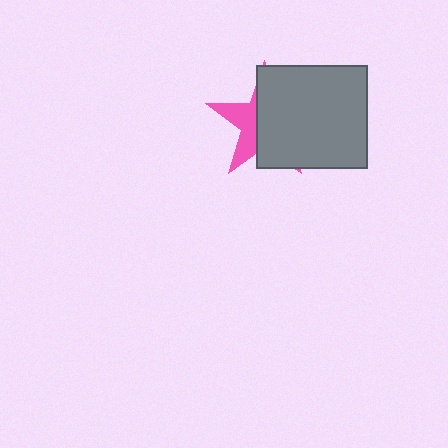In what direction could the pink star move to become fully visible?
The pink star could move left. That would shift it out from behind the gray rectangle entirely.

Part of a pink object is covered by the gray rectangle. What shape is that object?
It is a star.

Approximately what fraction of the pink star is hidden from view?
Roughly 65% of the pink star is hidden behind the gray rectangle.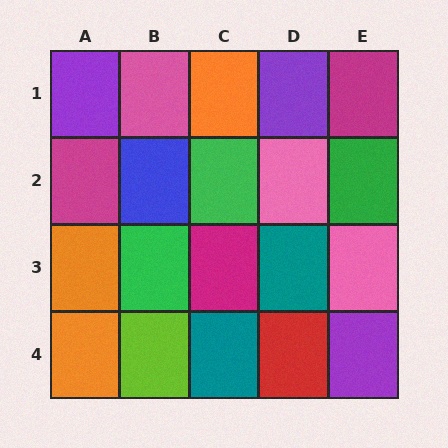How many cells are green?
3 cells are green.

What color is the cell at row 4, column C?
Teal.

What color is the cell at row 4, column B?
Lime.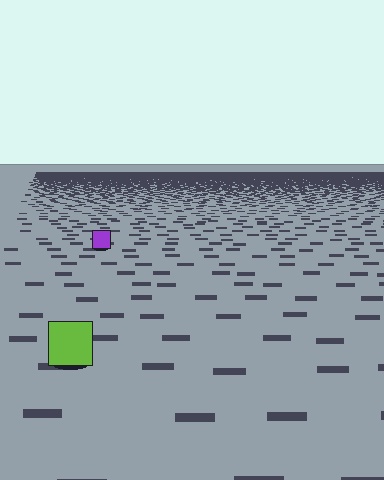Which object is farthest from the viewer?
The purple square is farthest from the viewer. It appears smaller and the ground texture around it is denser.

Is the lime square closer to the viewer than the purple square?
Yes. The lime square is closer — you can tell from the texture gradient: the ground texture is coarser near it.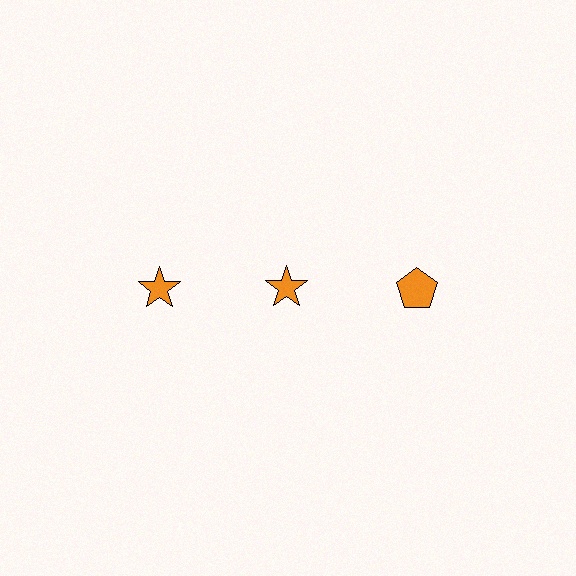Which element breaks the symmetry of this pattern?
The orange pentagon in the top row, center column breaks the symmetry. All other shapes are orange stars.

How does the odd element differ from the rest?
It has a different shape: pentagon instead of star.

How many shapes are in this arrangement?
There are 3 shapes arranged in a grid pattern.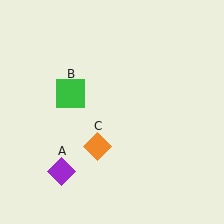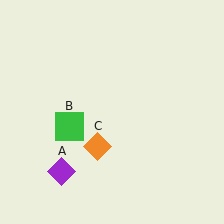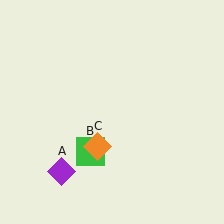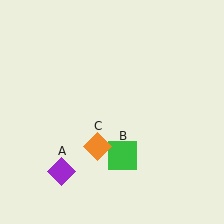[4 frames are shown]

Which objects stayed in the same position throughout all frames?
Purple diamond (object A) and orange diamond (object C) remained stationary.